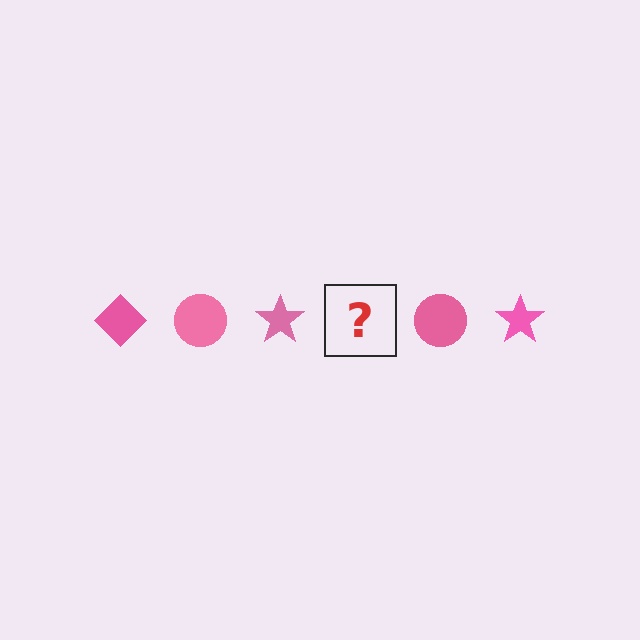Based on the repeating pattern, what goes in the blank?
The blank should be a pink diamond.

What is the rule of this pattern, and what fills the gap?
The rule is that the pattern cycles through diamond, circle, star shapes in pink. The gap should be filled with a pink diamond.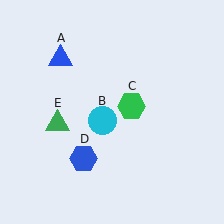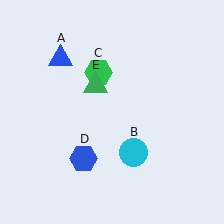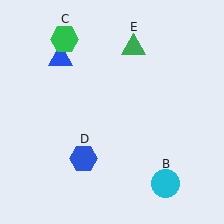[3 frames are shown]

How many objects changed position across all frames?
3 objects changed position: cyan circle (object B), green hexagon (object C), green triangle (object E).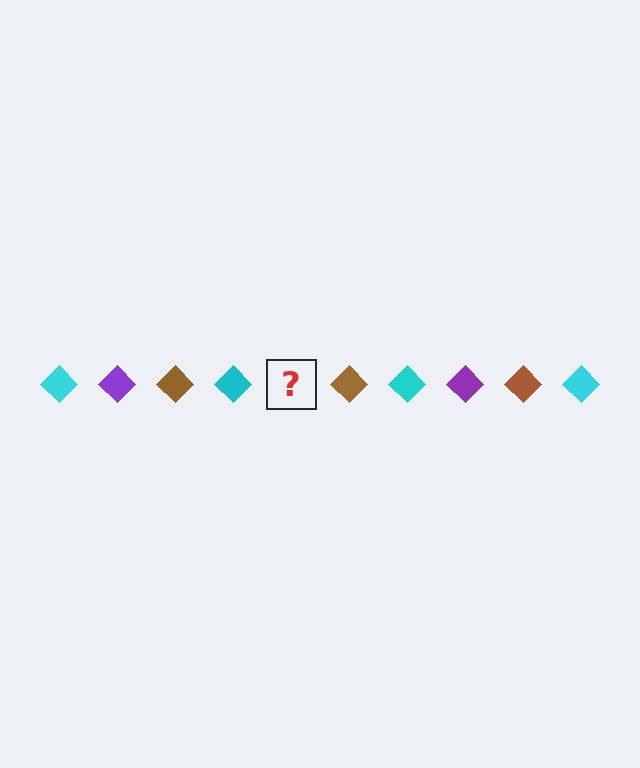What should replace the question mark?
The question mark should be replaced with a purple diamond.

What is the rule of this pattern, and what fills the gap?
The rule is that the pattern cycles through cyan, purple, brown diamonds. The gap should be filled with a purple diamond.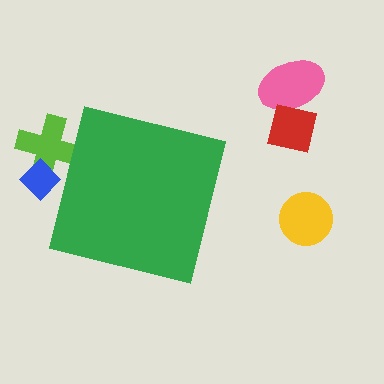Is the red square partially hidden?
No, the red square is fully visible.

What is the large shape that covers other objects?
A green square.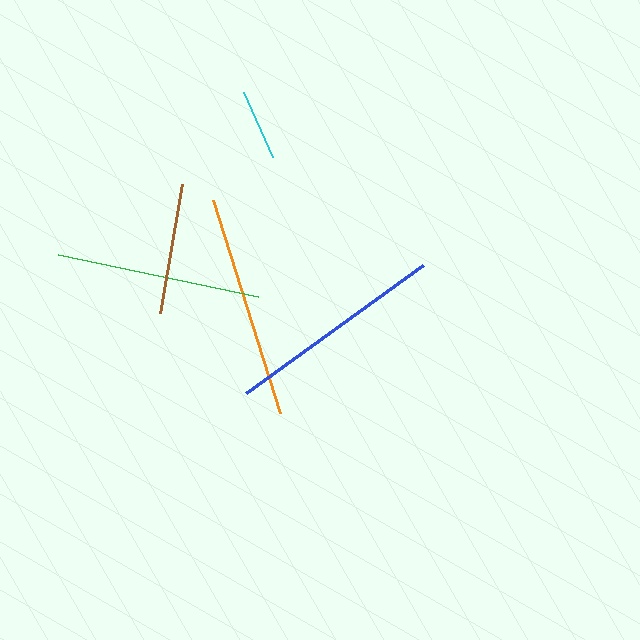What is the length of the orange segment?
The orange segment is approximately 224 pixels long.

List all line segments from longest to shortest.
From longest to shortest: orange, blue, green, brown, cyan.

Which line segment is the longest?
The orange line is the longest at approximately 224 pixels.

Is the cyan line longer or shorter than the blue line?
The blue line is longer than the cyan line.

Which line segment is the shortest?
The cyan line is the shortest at approximately 71 pixels.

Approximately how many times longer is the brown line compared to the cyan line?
The brown line is approximately 1.9 times the length of the cyan line.